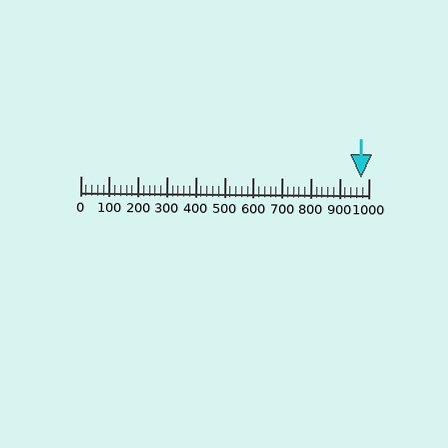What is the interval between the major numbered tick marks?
The major tick marks are spaced 100 units apart.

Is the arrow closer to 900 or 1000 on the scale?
The arrow is closer to 1000.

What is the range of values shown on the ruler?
The ruler shows values from 0 to 1000.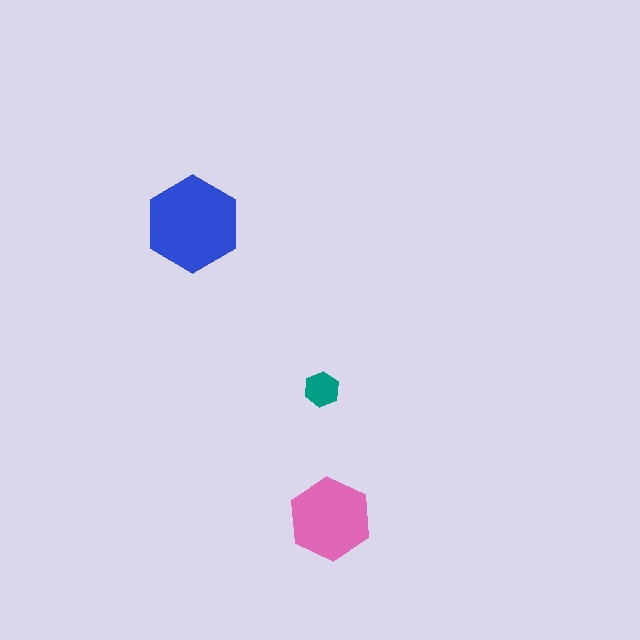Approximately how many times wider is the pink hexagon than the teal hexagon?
About 2.5 times wider.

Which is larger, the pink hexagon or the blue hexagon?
The blue one.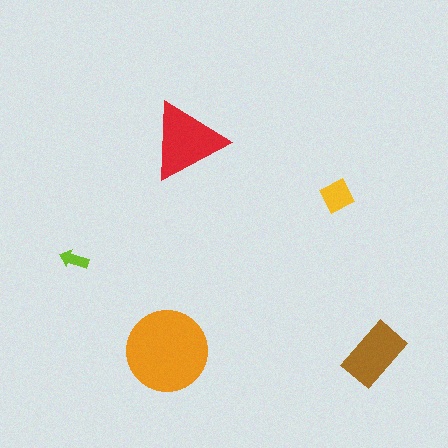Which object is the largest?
The orange circle.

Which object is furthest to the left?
The lime arrow is leftmost.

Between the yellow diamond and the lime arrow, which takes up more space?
The yellow diamond.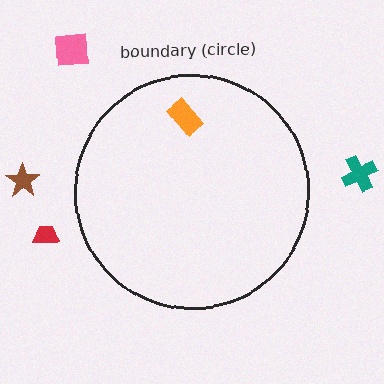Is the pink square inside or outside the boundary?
Outside.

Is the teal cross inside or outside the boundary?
Outside.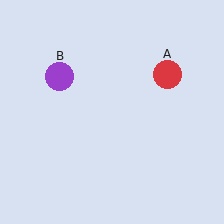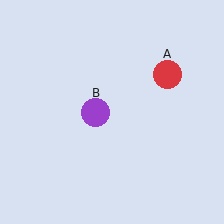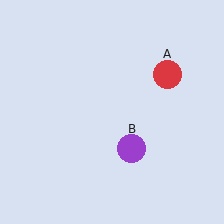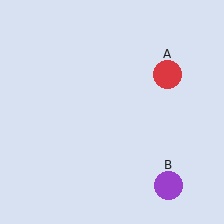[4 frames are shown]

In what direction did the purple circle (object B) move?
The purple circle (object B) moved down and to the right.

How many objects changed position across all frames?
1 object changed position: purple circle (object B).